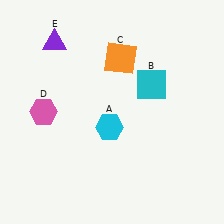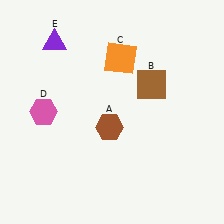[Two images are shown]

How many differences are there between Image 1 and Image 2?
There are 2 differences between the two images.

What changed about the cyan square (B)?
In Image 1, B is cyan. In Image 2, it changed to brown.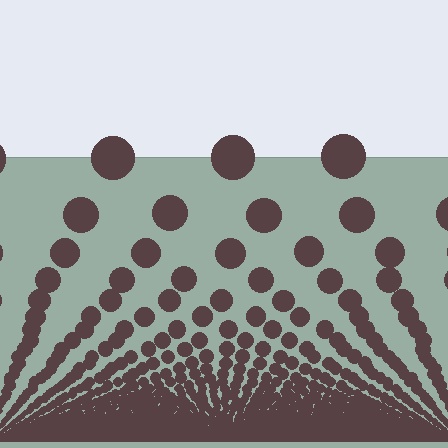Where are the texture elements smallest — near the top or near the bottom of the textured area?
Near the bottom.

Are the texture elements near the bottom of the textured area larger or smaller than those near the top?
Smaller. The gradient is inverted — elements near the bottom are smaller and denser.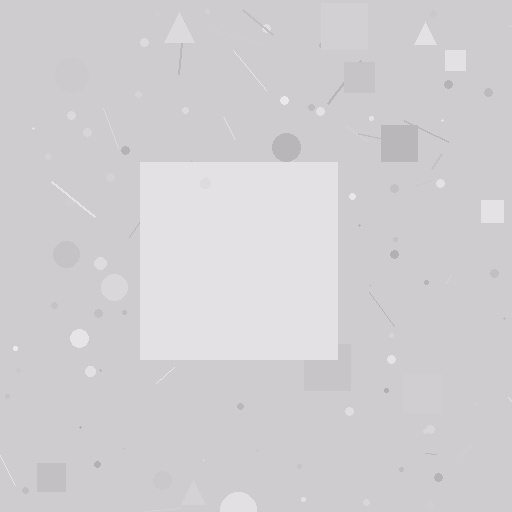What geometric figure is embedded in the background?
A square is embedded in the background.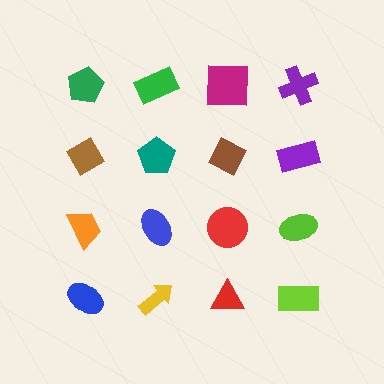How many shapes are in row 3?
4 shapes.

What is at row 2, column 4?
A purple rectangle.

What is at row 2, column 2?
A teal pentagon.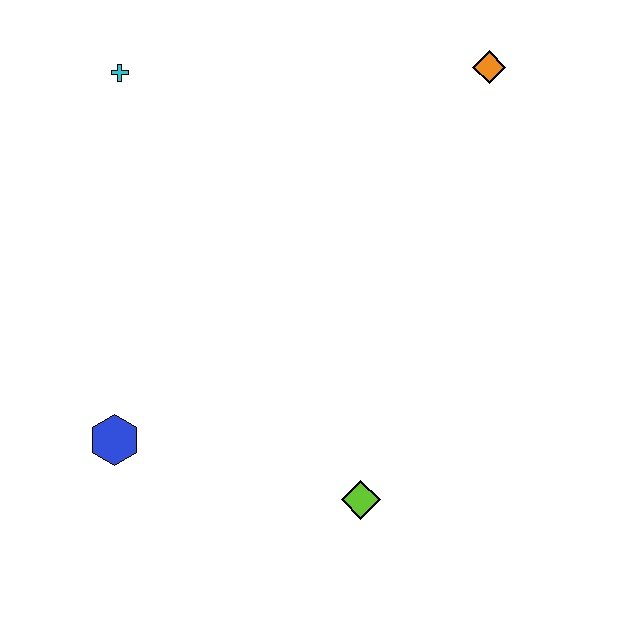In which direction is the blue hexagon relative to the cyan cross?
The blue hexagon is below the cyan cross.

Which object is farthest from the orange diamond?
The blue hexagon is farthest from the orange diamond.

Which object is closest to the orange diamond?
The cyan cross is closest to the orange diamond.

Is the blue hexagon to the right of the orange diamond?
No